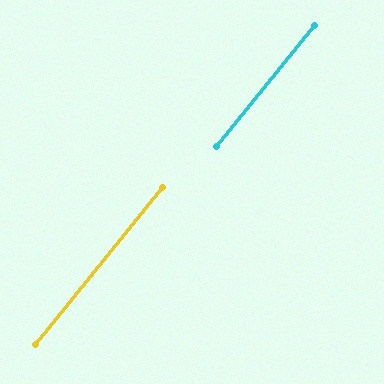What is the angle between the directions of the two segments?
Approximately 0 degrees.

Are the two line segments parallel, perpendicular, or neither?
Parallel — their directions differ by only 0.3°.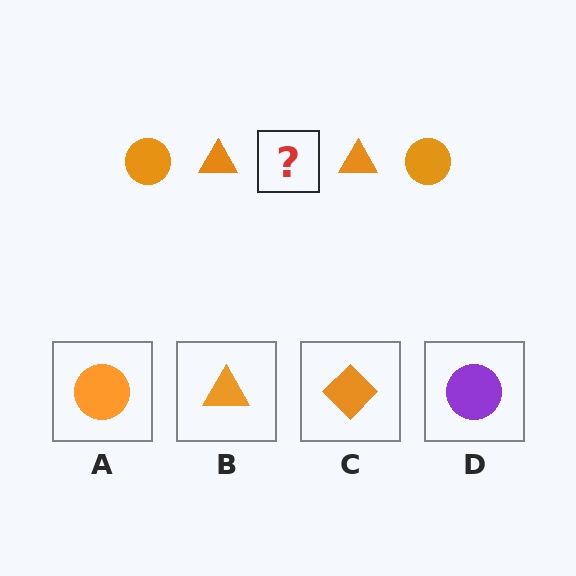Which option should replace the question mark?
Option A.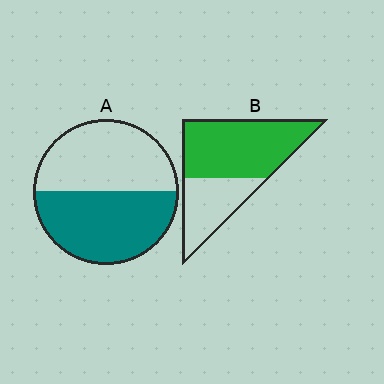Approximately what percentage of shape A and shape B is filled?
A is approximately 50% and B is approximately 65%.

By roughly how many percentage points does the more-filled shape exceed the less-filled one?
By roughly 15 percentage points (B over A).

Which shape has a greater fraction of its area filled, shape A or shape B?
Shape B.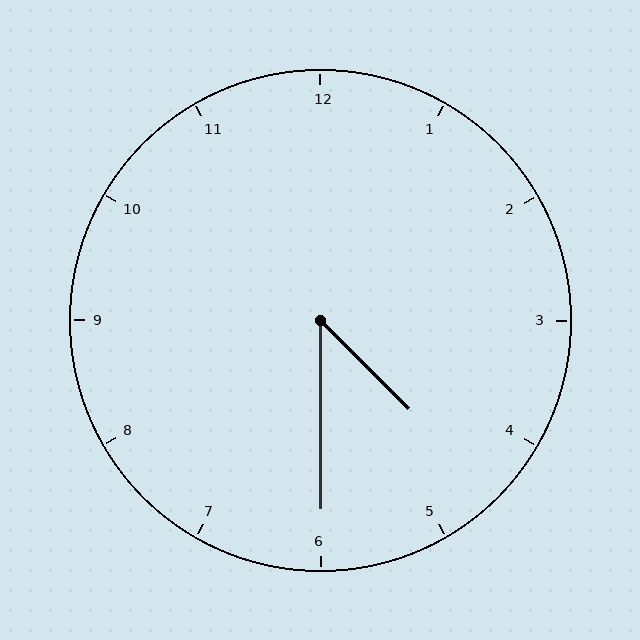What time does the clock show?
4:30.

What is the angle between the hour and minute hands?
Approximately 45 degrees.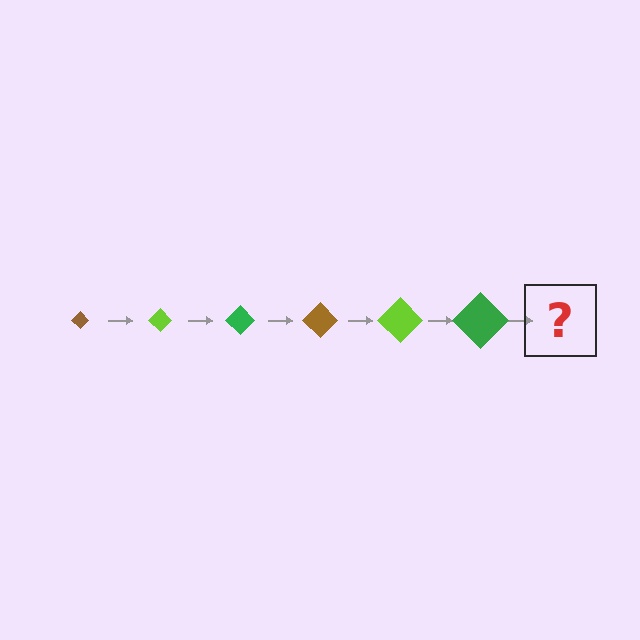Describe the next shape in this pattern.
It should be a brown diamond, larger than the previous one.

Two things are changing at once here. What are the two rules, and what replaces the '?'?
The two rules are that the diamond grows larger each step and the color cycles through brown, lime, and green. The '?' should be a brown diamond, larger than the previous one.